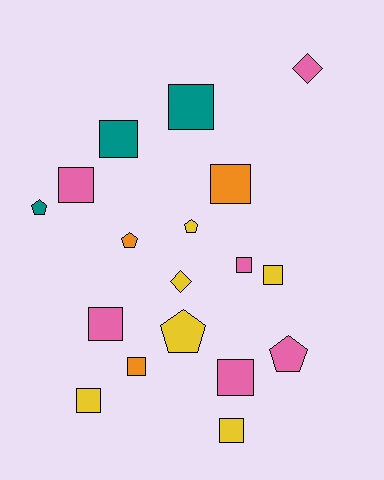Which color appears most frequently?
Pink, with 6 objects.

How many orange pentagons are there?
There is 1 orange pentagon.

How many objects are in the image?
There are 18 objects.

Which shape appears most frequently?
Square, with 11 objects.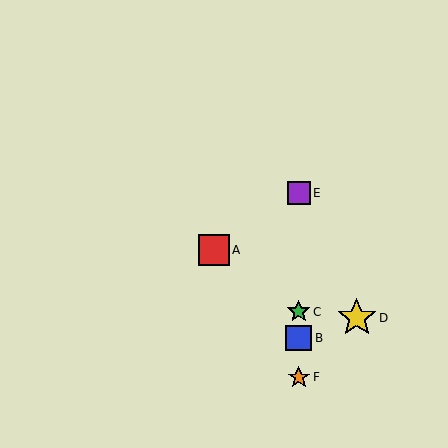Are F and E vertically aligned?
Yes, both are at x≈299.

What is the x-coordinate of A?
Object A is at x≈214.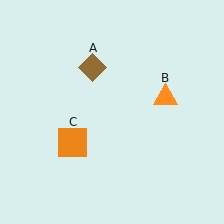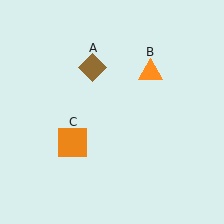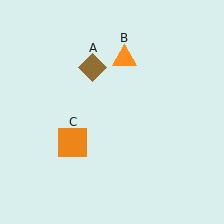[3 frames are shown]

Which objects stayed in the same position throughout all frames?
Brown diamond (object A) and orange square (object C) remained stationary.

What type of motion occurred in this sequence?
The orange triangle (object B) rotated counterclockwise around the center of the scene.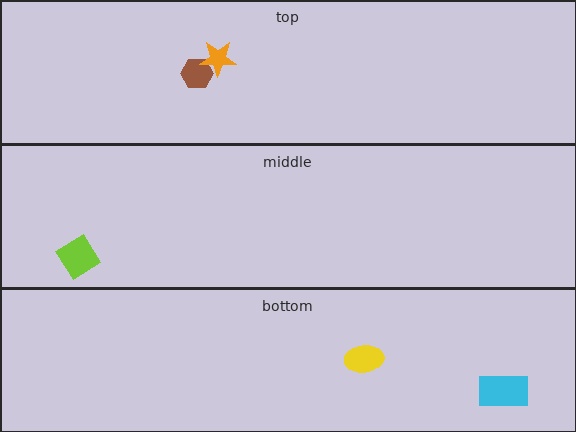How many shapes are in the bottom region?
2.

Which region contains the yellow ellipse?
The bottom region.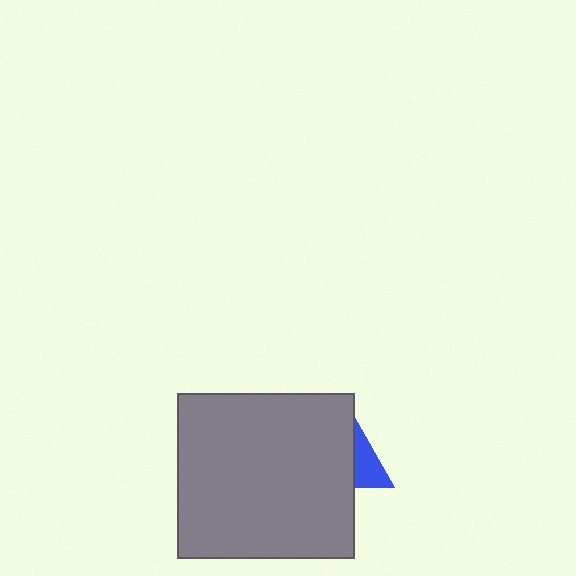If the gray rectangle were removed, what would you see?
You would see the complete blue triangle.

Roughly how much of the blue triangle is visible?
A small part of it is visible (roughly 37%).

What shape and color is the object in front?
The object in front is a gray rectangle.